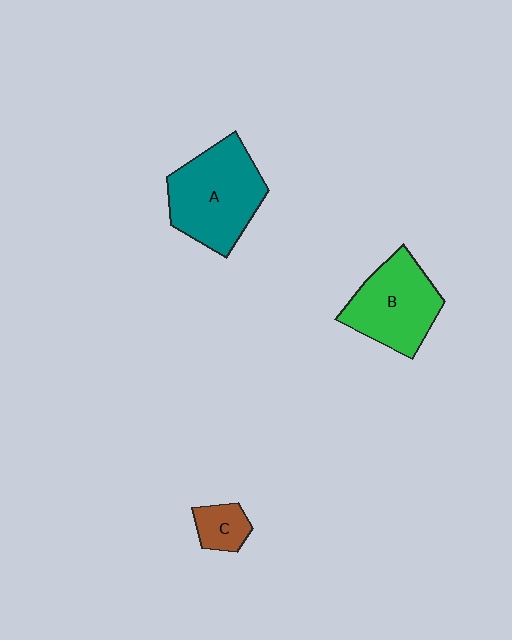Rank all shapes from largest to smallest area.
From largest to smallest: A (teal), B (green), C (brown).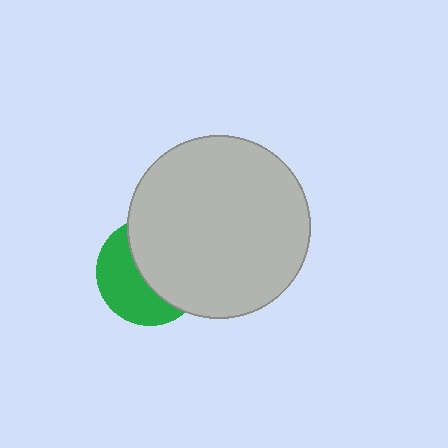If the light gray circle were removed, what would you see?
You would see the complete green circle.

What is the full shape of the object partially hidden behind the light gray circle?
The partially hidden object is a green circle.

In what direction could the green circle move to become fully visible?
The green circle could move left. That would shift it out from behind the light gray circle entirely.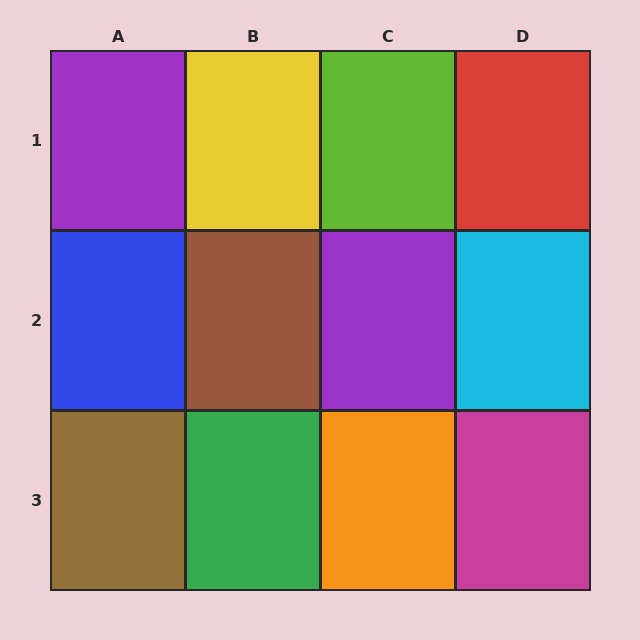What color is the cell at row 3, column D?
Magenta.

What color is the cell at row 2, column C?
Purple.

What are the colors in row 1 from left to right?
Purple, yellow, lime, red.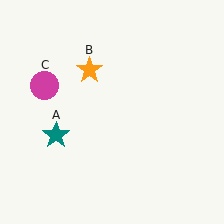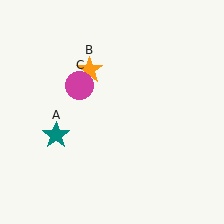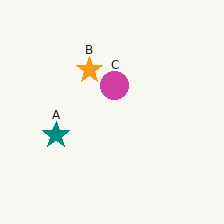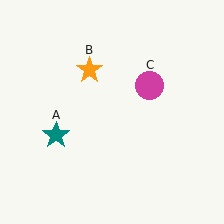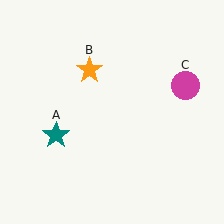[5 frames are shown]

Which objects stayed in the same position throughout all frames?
Teal star (object A) and orange star (object B) remained stationary.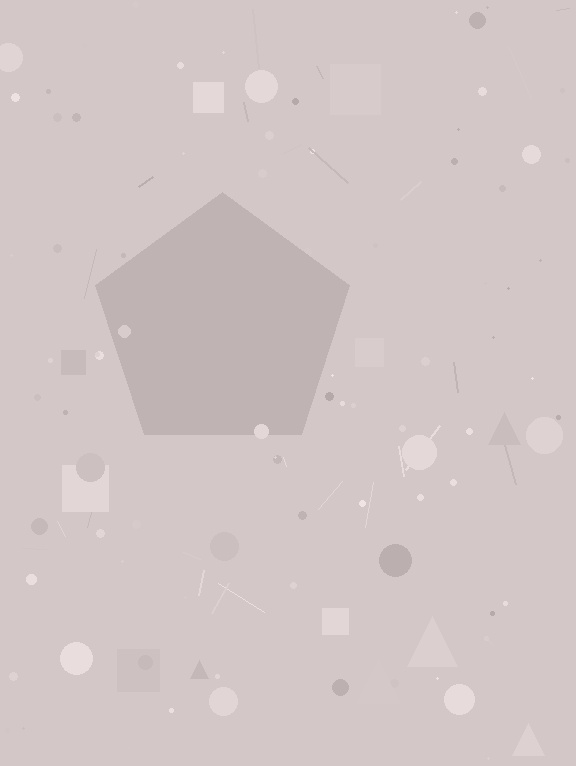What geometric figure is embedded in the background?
A pentagon is embedded in the background.